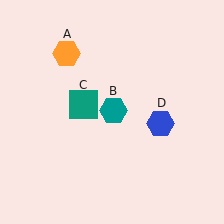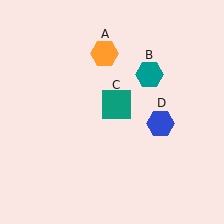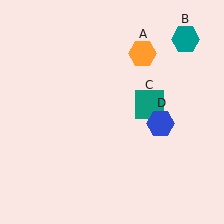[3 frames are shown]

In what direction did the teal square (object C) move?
The teal square (object C) moved right.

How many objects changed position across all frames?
3 objects changed position: orange hexagon (object A), teal hexagon (object B), teal square (object C).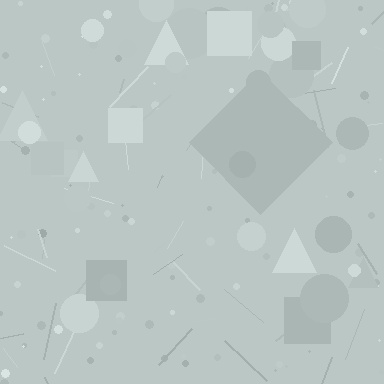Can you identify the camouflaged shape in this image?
The camouflaged shape is a diamond.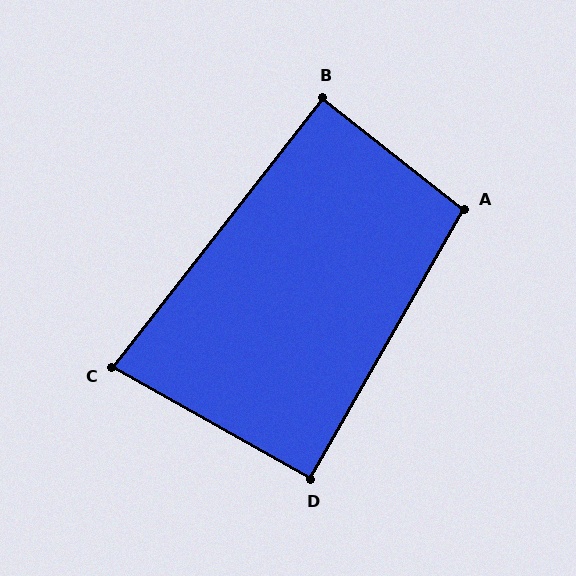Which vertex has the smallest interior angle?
C, at approximately 81 degrees.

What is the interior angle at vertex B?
Approximately 90 degrees (approximately right).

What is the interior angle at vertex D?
Approximately 90 degrees (approximately right).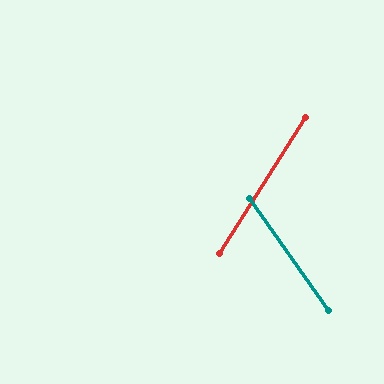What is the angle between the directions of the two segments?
Approximately 67 degrees.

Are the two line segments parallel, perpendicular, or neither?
Neither parallel nor perpendicular — they differ by about 67°.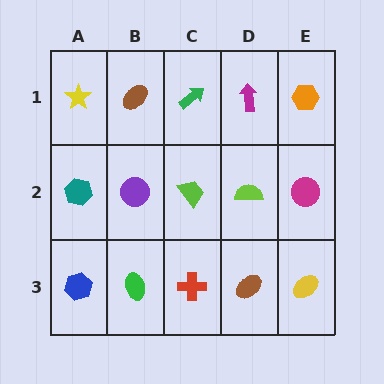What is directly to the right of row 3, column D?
A yellow ellipse.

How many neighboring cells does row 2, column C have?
4.